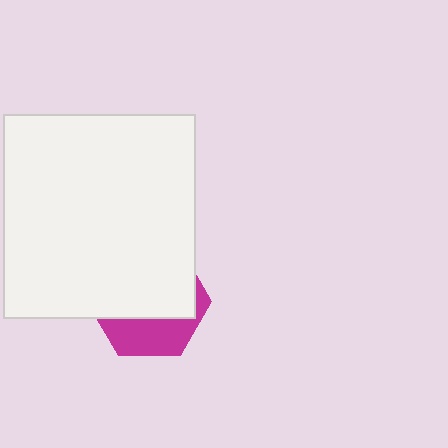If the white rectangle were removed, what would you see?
You would see the complete magenta hexagon.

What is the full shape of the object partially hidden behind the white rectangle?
The partially hidden object is a magenta hexagon.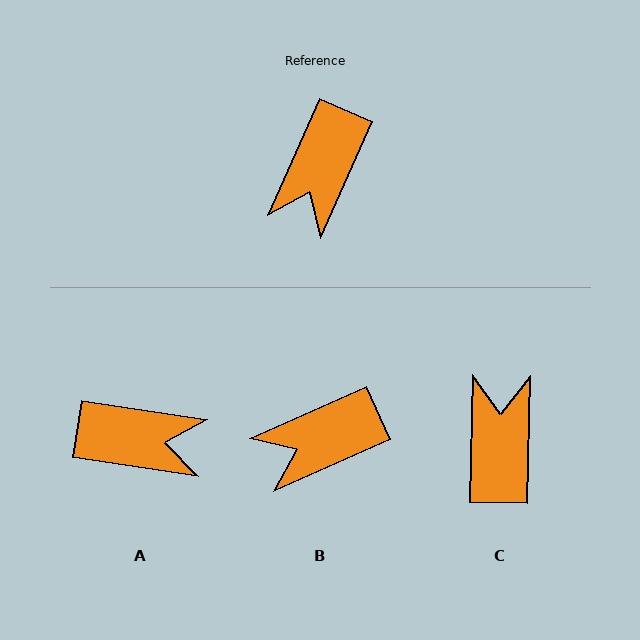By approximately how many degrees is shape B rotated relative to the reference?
Approximately 42 degrees clockwise.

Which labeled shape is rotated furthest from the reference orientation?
C, about 158 degrees away.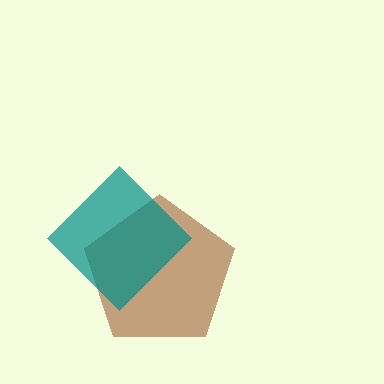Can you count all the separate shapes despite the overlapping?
Yes, there are 2 separate shapes.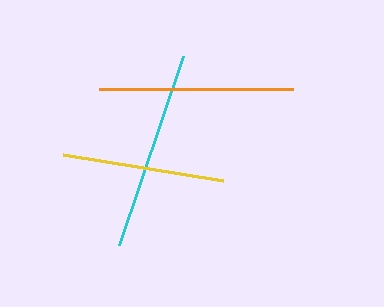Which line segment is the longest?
The cyan line is the longest at approximately 199 pixels.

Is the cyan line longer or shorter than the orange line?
The cyan line is longer than the orange line.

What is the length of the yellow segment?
The yellow segment is approximately 162 pixels long.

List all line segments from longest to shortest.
From longest to shortest: cyan, orange, yellow.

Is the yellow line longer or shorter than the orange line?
The orange line is longer than the yellow line.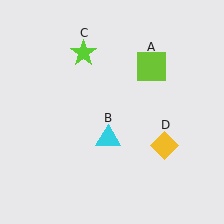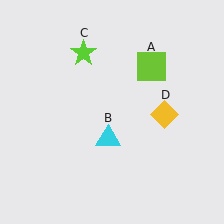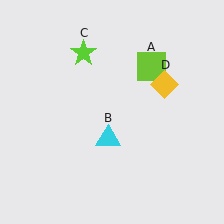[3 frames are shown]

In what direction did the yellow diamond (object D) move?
The yellow diamond (object D) moved up.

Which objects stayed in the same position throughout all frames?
Lime square (object A) and cyan triangle (object B) and lime star (object C) remained stationary.